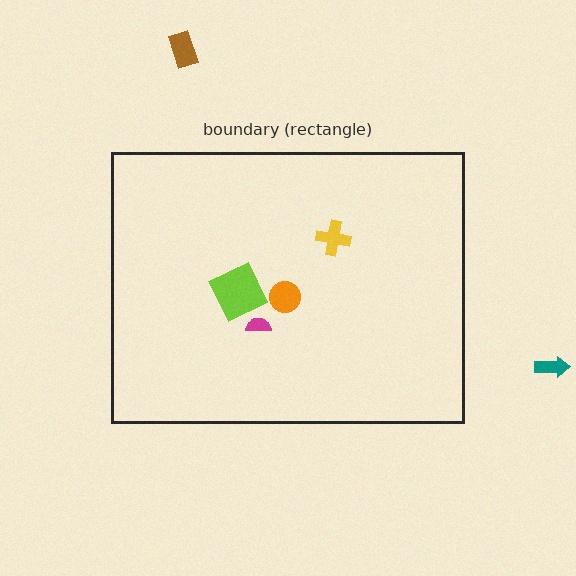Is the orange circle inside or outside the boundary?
Inside.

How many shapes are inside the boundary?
4 inside, 2 outside.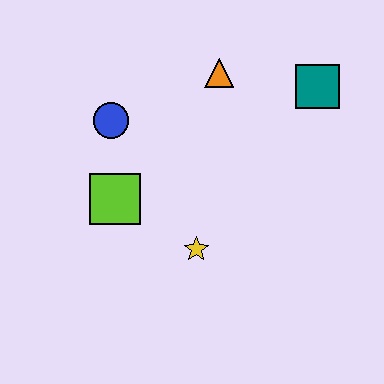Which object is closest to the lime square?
The blue circle is closest to the lime square.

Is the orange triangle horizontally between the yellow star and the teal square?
Yes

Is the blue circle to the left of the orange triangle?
Yes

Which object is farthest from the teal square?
The lime square is farthest from the teal square.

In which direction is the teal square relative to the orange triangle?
The teal square is to the right of the orange triangle.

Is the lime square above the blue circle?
No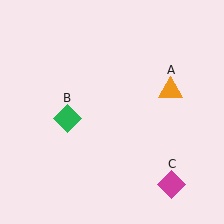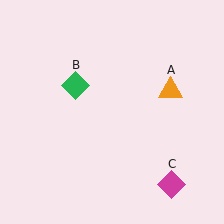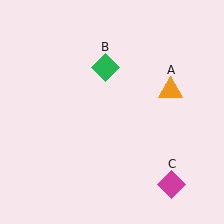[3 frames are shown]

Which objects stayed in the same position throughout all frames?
Orange triangle (object A) and magenta diamond (object C) remained stationary.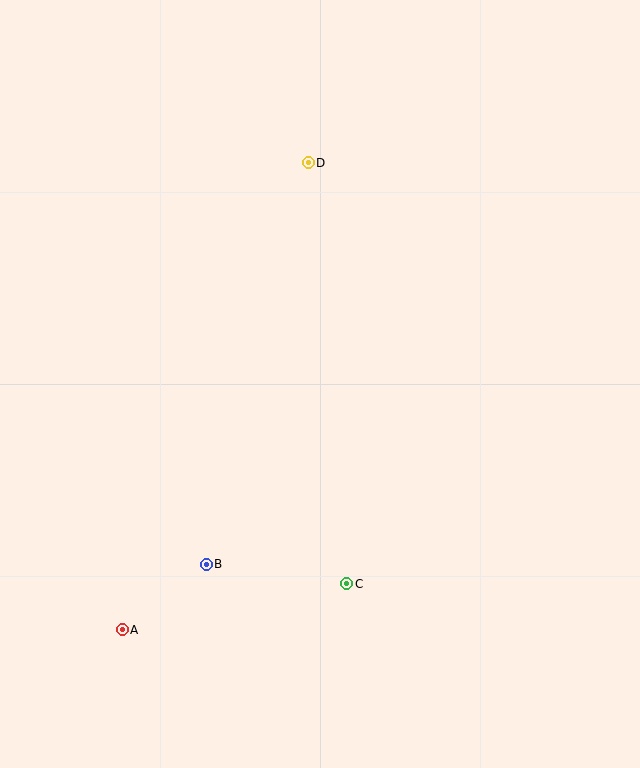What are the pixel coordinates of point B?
Point B is at (206, 564).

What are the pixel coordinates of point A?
Point A is at (122, 630).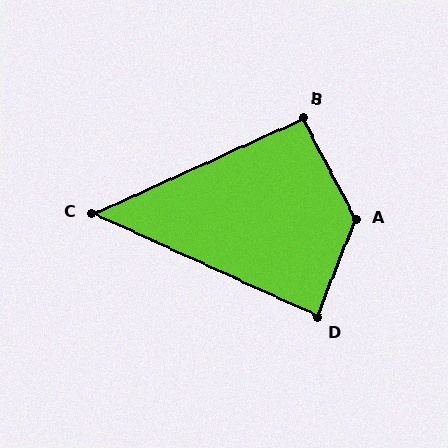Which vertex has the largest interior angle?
A, at approximately 131 degrees.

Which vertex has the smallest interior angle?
C, at approximately 49 degrees.